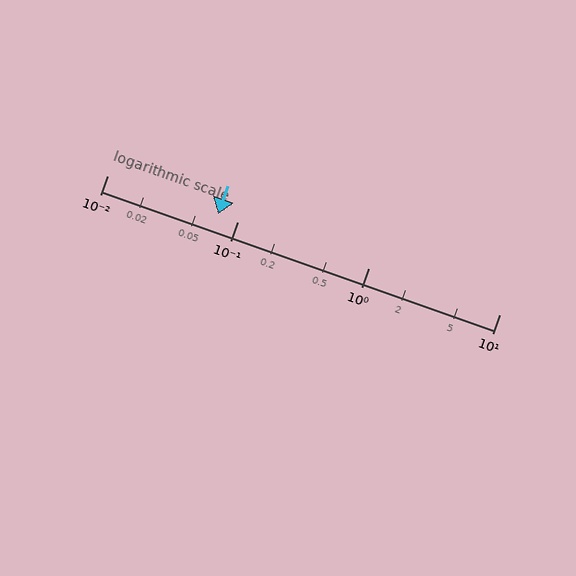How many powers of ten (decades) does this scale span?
The scale spans 3 decades, from 0.01 to 10.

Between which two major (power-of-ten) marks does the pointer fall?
The pointer is between 0.01 and 0.1.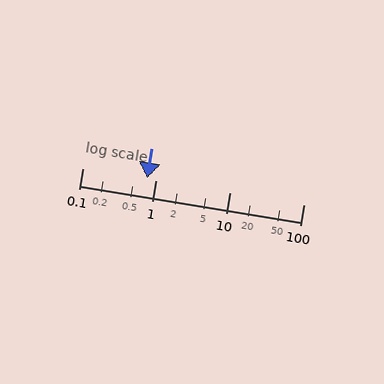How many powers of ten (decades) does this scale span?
The scale spans 3 decades, from 0.1 to 100.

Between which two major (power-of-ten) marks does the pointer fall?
The pointer is between 0.1 and 1.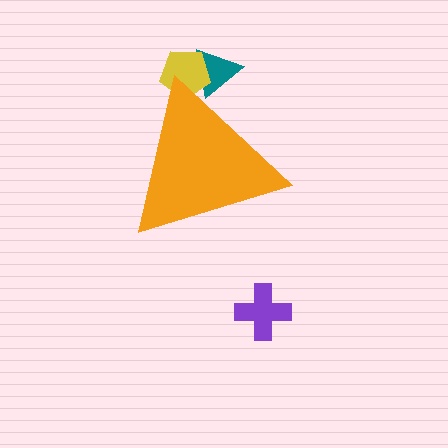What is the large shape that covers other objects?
An orange triangle.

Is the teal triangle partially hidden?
Yes, the teal triangle is partially hidden behind the orange triangle.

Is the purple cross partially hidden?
No, the purple cross is fully visible.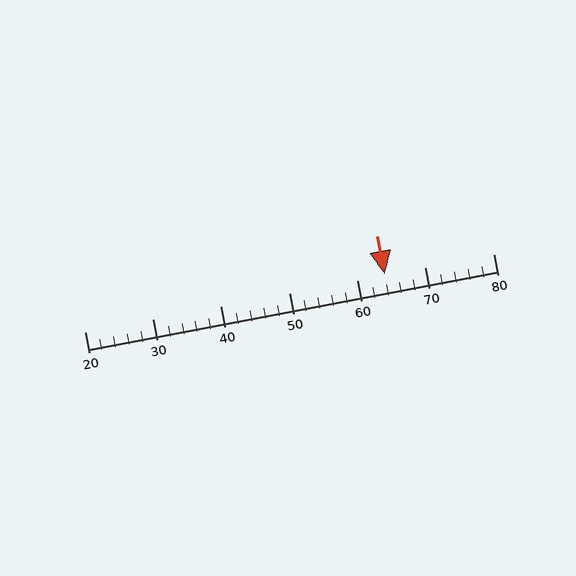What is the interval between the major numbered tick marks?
The major tick marks are spaced 10 units apart.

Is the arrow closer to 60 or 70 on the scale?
The arrow is closer to 60.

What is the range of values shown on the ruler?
The ruler shows values from 20 to 80.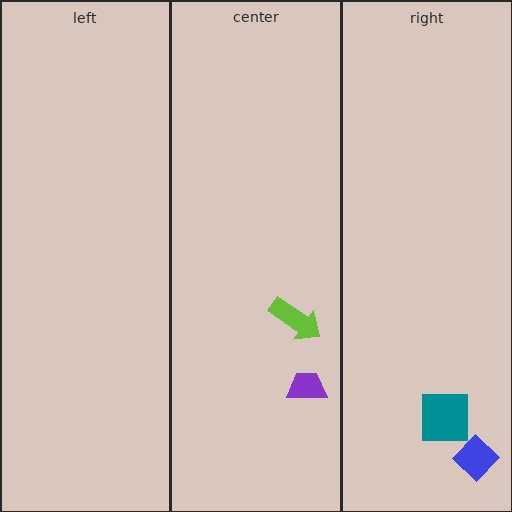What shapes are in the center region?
The lime arrow, the purple trapezoid.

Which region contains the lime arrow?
The center region.